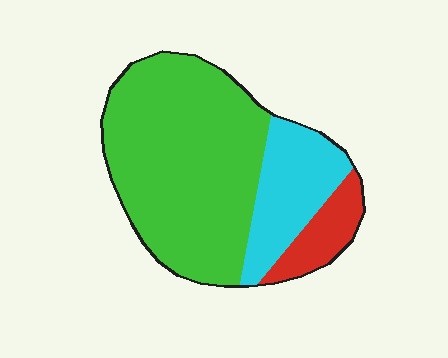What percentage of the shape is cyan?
Cyan takes up about one fifth (1/5) of the shape.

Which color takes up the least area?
Red, at roughly 10%.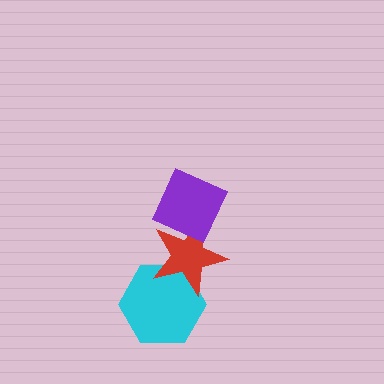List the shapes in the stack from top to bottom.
From top to bottom: the purple diamond, the red star, the cyan hexagon.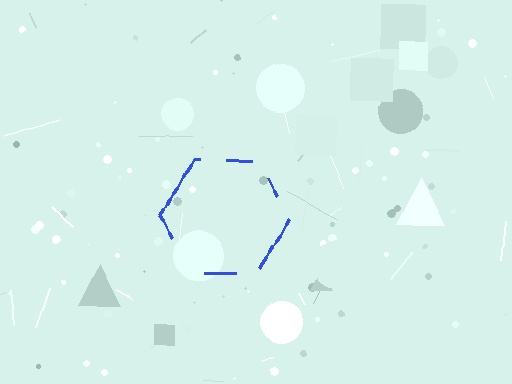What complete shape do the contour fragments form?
The contour fragments form a hexagon.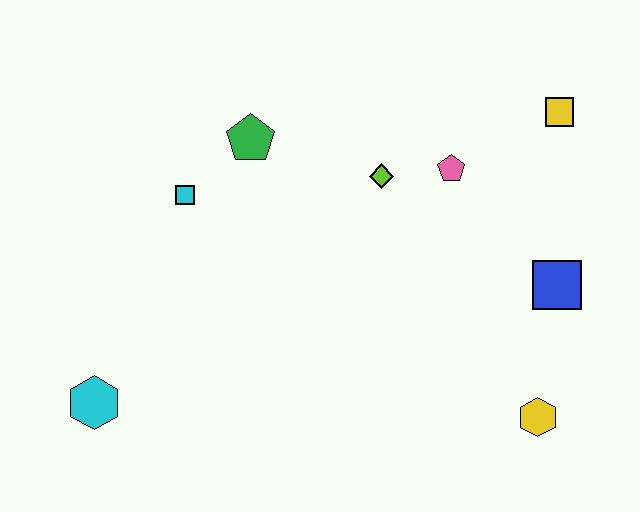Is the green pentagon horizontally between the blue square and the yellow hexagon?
No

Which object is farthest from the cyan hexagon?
The yellow square is farthest from the cyan hexagon.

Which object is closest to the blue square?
The yellow hexagon is closest to the blue square.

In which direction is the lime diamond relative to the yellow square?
The lime diamond is to the left of the yellow square.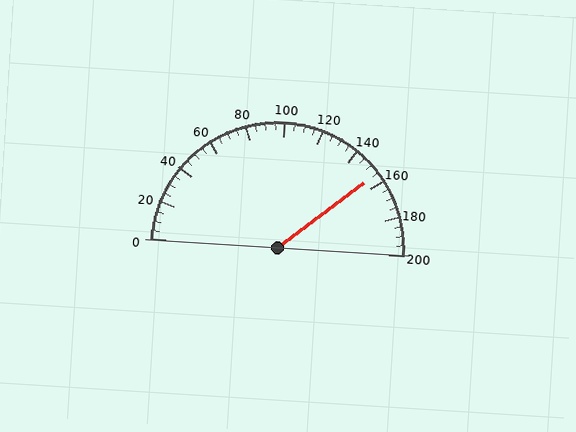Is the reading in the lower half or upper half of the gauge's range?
The reading is in the upper half of the range (0 to 200).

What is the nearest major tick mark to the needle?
The nearest major tick mark is 160.